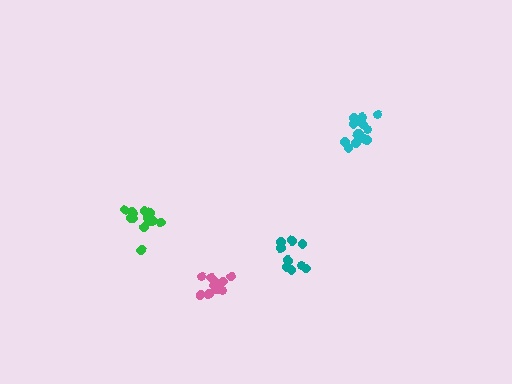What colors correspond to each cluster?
The clusters are colored: green, cyan, teal, pink.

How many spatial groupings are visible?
There are 4 spatial groupings.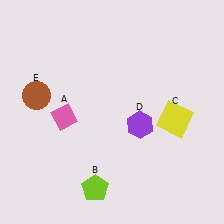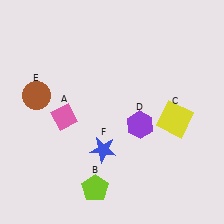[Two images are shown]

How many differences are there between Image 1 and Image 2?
There is 1 difference between the two images.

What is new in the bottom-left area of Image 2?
A blue star (F) was added in the bottom-left area of Image 2.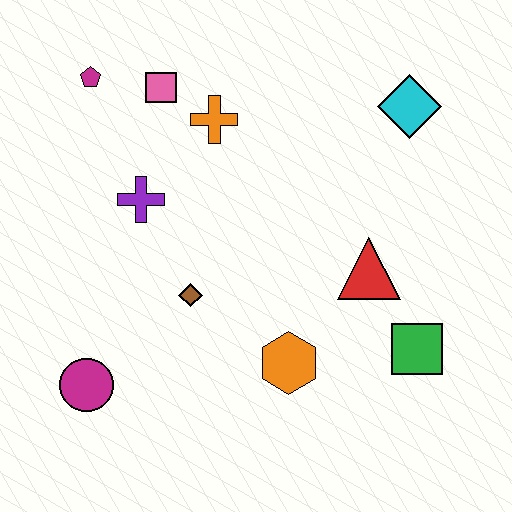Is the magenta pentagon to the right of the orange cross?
No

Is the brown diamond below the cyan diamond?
Yes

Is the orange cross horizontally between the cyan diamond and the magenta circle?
Yes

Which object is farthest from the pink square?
The green square is farthest from the pink square.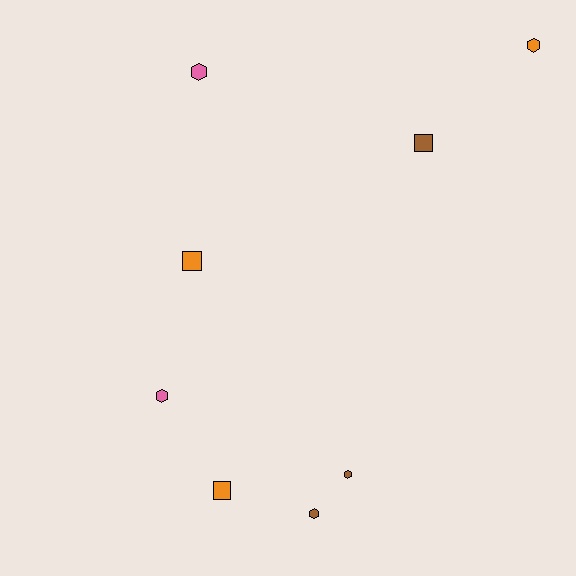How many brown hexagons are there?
There are 2 brown hexagons.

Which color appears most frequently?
Brown, with 3 objects.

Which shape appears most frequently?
Hexagon, with 5 objects.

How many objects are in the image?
There are 8 objects.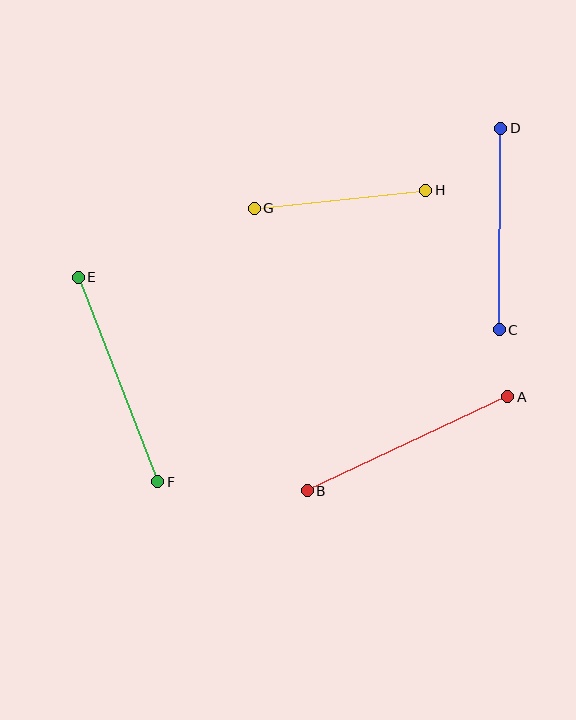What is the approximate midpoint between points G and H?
The midpoint is at approximately (340, 199) pixels.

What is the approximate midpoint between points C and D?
The midpoint is at approximately (500, 229) pixels.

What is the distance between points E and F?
The distance is approximately 220 pixels.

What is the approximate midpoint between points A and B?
The midpoint is at approximately (407, 444) pixels.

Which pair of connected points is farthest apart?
Points A and B are farthest apart.